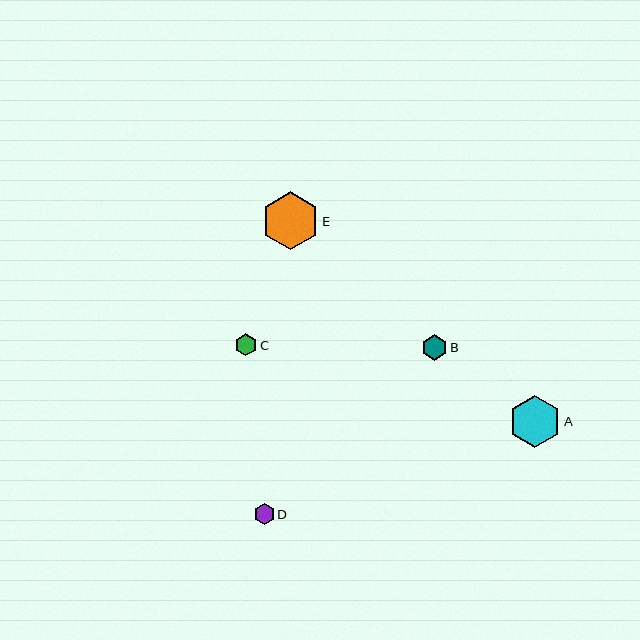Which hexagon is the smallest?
Hexagon D is the smallest with a size of approximately 21 pixels.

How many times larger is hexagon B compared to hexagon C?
Hexagon B is approximately 1.2 times the size of hexagon C.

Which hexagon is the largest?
Hexagon E is the largest with a size of approximately 58 pixels.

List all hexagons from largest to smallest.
From largest to smallest: E, A, B, C, D.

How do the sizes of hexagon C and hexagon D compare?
Hexagon C and hexagon D are approximately the same size.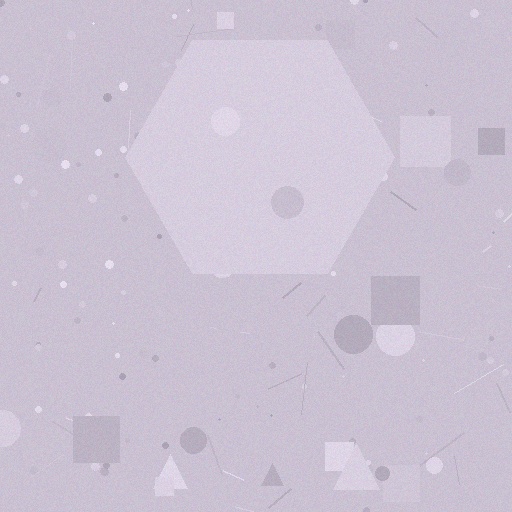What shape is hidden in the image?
A hexagon is hidden in the image.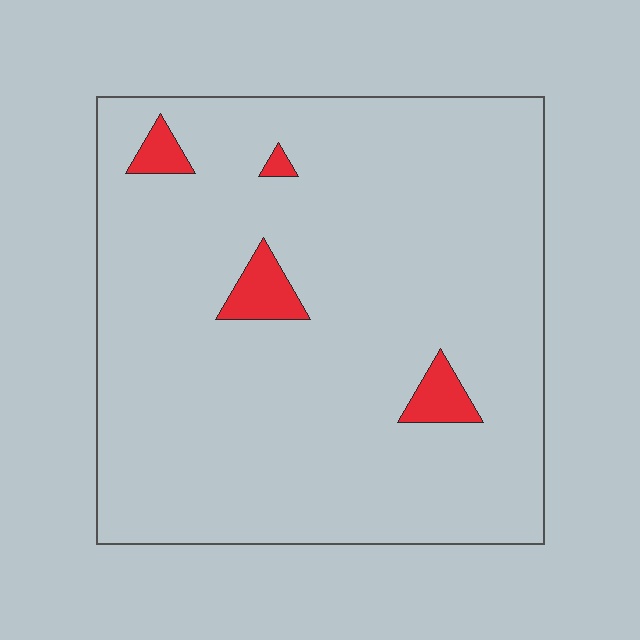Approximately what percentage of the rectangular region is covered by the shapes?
Approximately 5%.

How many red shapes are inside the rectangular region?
4.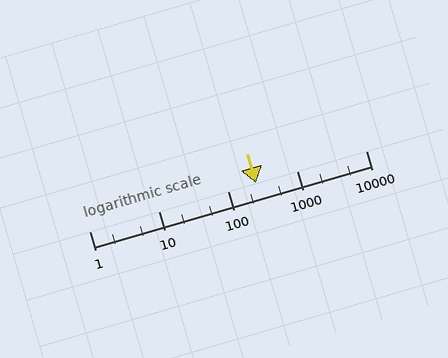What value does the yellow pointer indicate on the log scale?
The pointer indicates approximately 260.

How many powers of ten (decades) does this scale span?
The scale spans 4 decades, from 1 to 10000.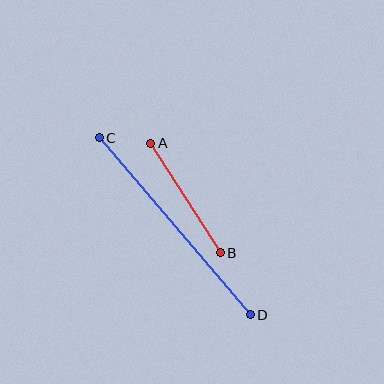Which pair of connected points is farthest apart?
Points C and D are farthest apart.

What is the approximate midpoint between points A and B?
The midpoint is at approximately (186, 198) pixels.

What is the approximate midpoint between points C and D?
The midpoint is at approximately (175, 226) pixels.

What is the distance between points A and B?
The distance is approximately 130 pixels.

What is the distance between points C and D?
The distance is approximately 233 pixels.